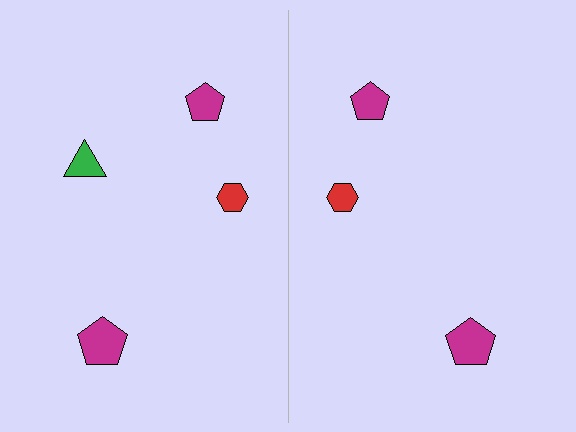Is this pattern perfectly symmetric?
No, the pattern is not perfectly symmetric. A green triangle is missing from the right side.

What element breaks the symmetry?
A green triangle is missing from the right side.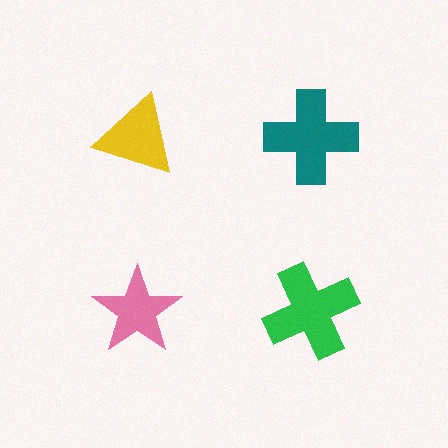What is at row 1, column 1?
A yellow triangle.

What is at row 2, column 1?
A pink star.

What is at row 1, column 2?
A teal cross.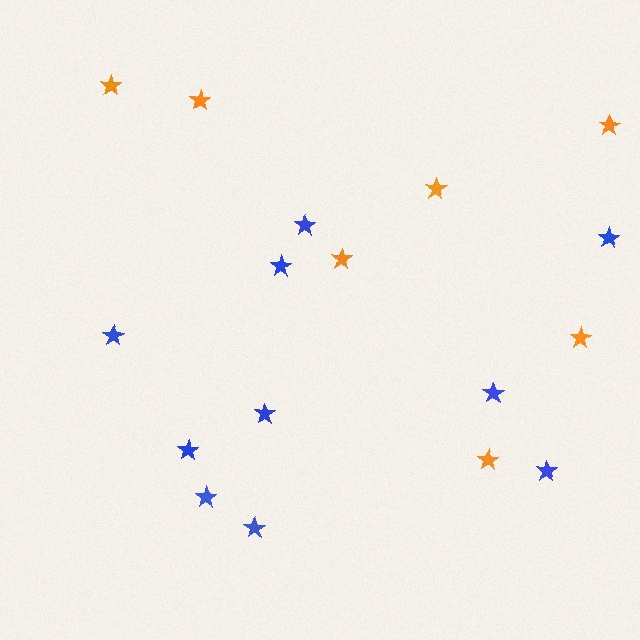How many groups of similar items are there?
There are 2 groups: one group of blue stars (10) and one group of orange stars (7).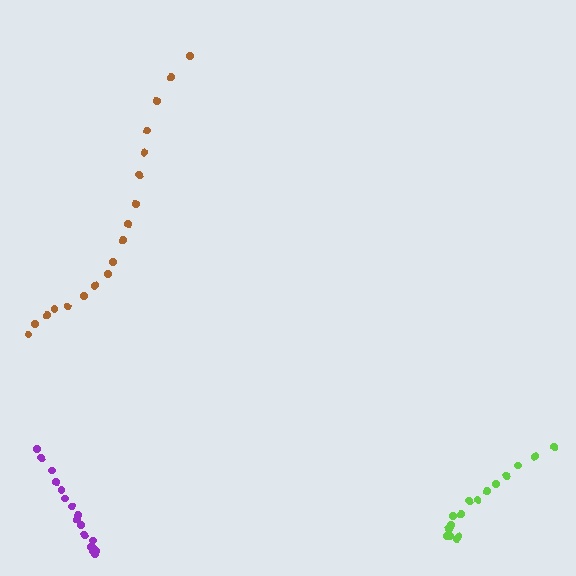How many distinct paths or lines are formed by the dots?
There are 3 distinct paths.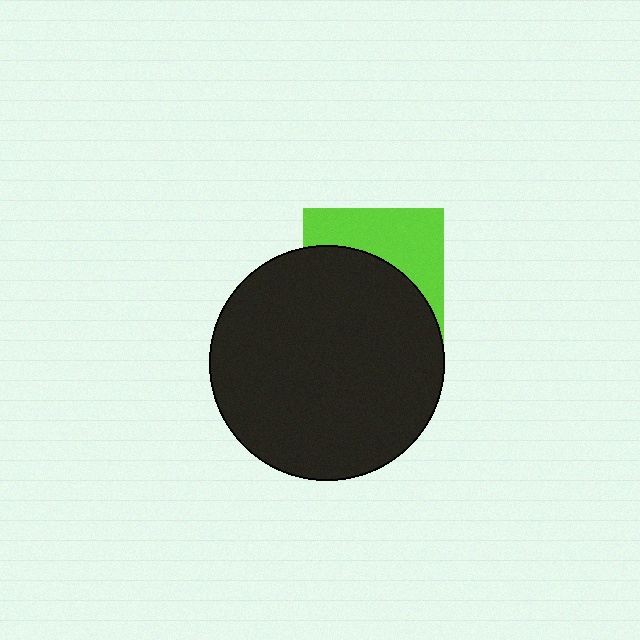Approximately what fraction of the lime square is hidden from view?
Roughly 59% of the lime square is hidden behind the black circle.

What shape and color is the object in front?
The object in front is a black circle.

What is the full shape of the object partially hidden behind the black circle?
The partially hidden object is a lime square.